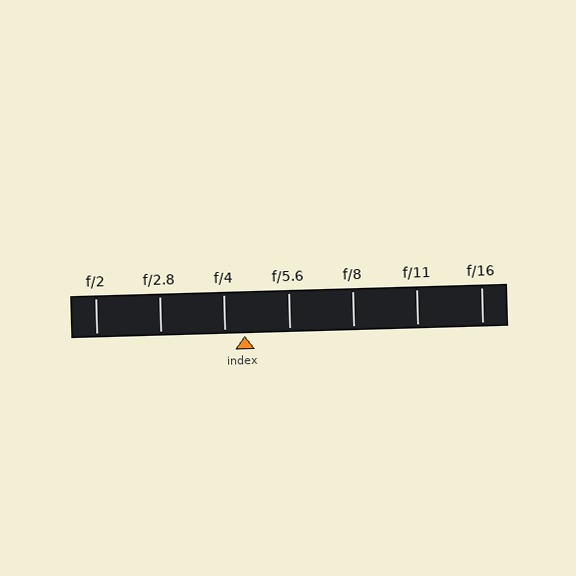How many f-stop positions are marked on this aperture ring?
There are 7 f-stop positions marked.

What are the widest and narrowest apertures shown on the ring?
The widest aperture shown is f/2 and the narrowest is f/16.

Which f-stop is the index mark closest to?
The index mark is closest to f/4.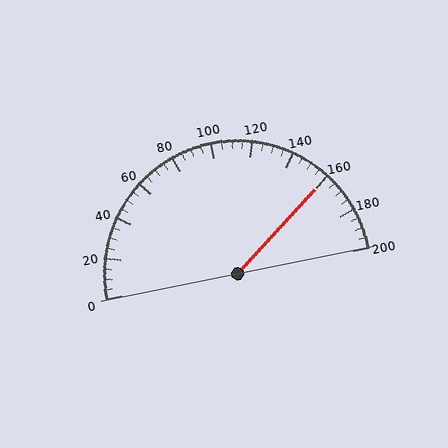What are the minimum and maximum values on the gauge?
The gauge ranges from 0 to 200.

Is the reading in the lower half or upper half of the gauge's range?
The reading is in the upper half of the range (0 to 200).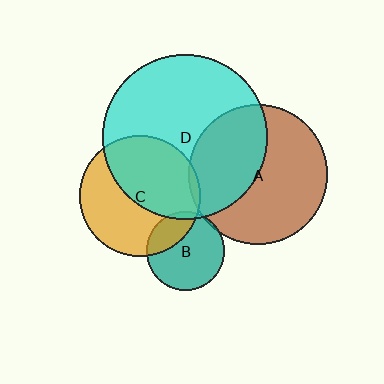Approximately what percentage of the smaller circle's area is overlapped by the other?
Approximately 40%.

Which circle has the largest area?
Circle D (cyan).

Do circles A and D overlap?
Yes.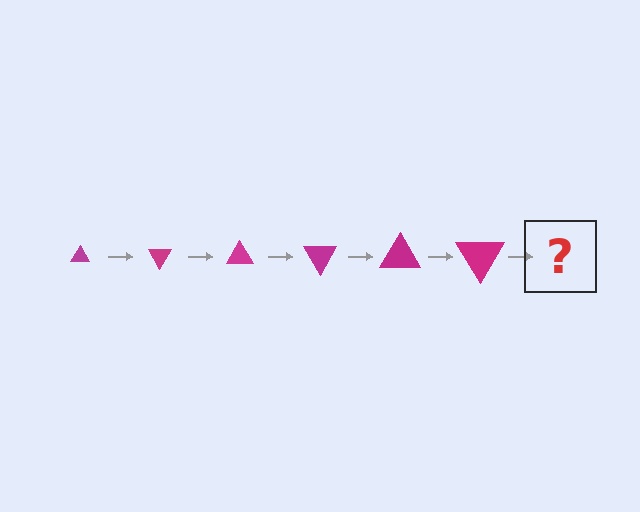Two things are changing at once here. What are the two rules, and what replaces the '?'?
The two rules are that the triangle grows larger each step and it rotates 60 degrees each step. The '?' should be a triangle, larger than the previous one and rotated 360 degrees from the start.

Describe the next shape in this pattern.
It should be a triangle, larger than the previous one and rotated 360 degrees from the start.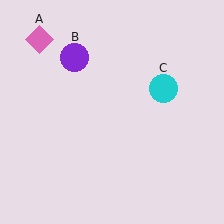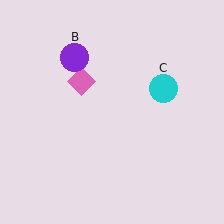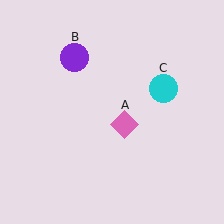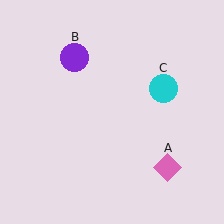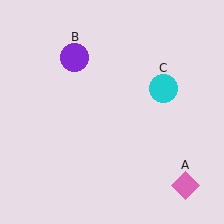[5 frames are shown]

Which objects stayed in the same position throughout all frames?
Purple circle (object B) and cyan circle (object C) remained stationary.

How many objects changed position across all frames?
1 object changed position: pink diamond (object A).